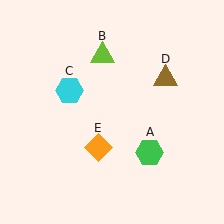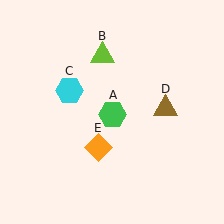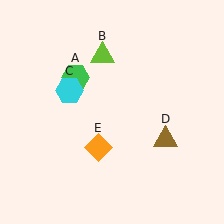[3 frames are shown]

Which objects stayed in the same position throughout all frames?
Lime triangle (object B) and cyan hexagon (object C) and orange diamond (object E) remained stationary.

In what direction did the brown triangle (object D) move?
The brown triangle (object D) moved down.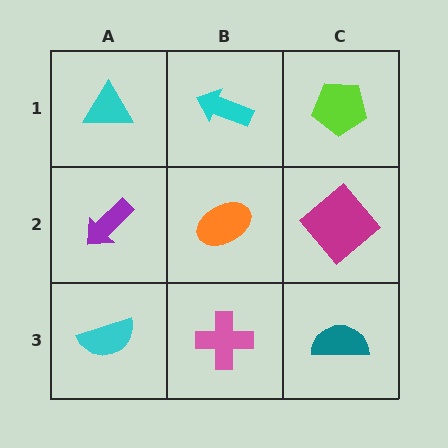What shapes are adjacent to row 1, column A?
A purple arrow (row 2, column A), a cyan arrow (row 1, column B).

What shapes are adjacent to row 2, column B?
A cyan arrow (row 1, column B), a pink cross (row 3, column B), a purple arrow (row 2, column A), a magenta diamond (row 2, column C).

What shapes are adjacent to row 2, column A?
A cyan triangle (row 1, column A), a cyan semicircle (row 3, column A), an orange ellipse (row 2, column B).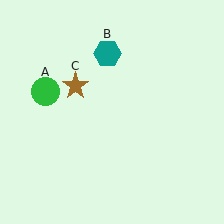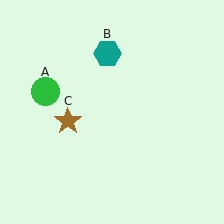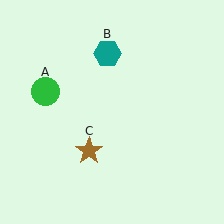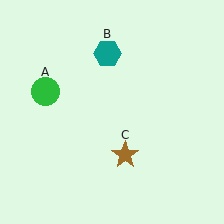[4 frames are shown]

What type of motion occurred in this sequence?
The brown star (object C) rotated counterclockwise around the center of the scene.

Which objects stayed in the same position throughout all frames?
Green circle (object A) and teal hexagon (object B) remained stationary.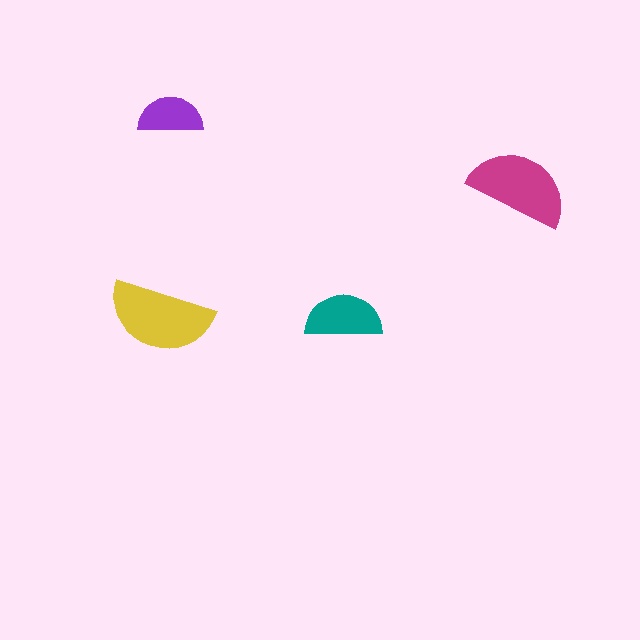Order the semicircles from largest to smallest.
the yellow one, the magenta one, the teal one, the purple one.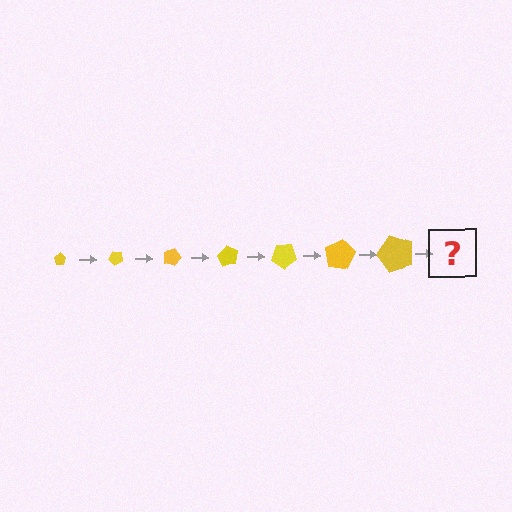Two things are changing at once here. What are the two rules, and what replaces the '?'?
The two rules are that the pentagon grows larger each step and it rotates 45 degrees each step. The '?' should be a pentagon, larger than the previous one and rotated 315 degrees from the start.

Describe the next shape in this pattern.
It should be a pentagon, larger than the previous one and rotated 315 degrees from the start.